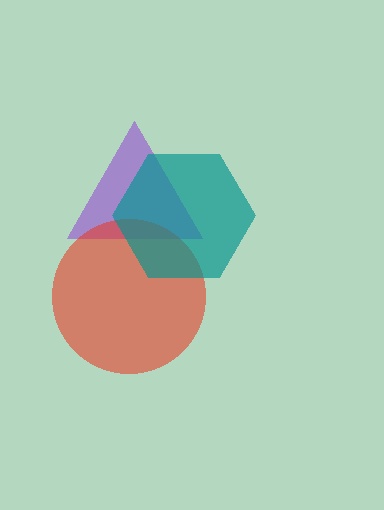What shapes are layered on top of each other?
The layered shapes are: a purple triangle, a red circle, a teal hexagon.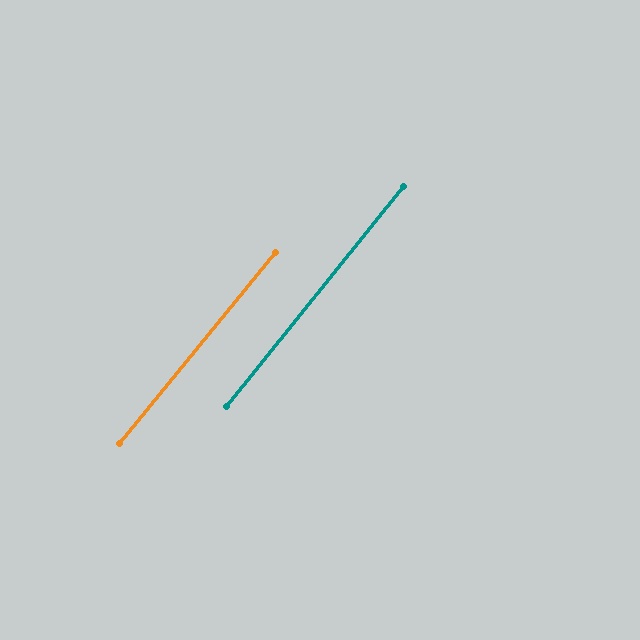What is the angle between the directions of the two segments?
Approximately 1 degree.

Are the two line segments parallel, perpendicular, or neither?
Parallel — their directions differ by only 0.6°.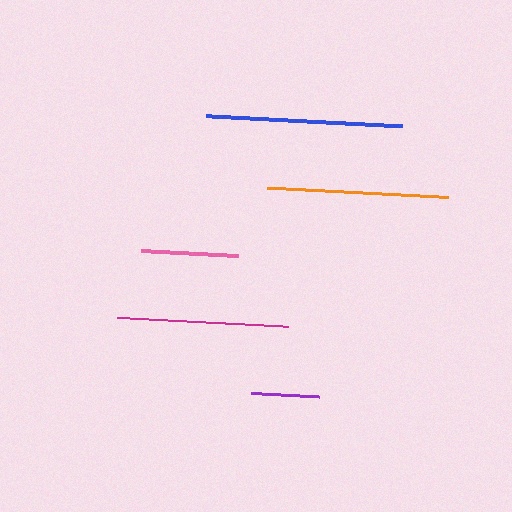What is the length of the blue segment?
The blue segment is approximately 196 pixels long.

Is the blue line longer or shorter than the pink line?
The blue line is longer than the pink line.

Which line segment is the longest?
The blue line is the longest at approximately 196 pixels.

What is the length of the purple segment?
The purple segment is approximately 68 pixels long.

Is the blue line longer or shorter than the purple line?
The blue line is longer than the purple line.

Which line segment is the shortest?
The purple line is the shortest at approximately 68 pixels.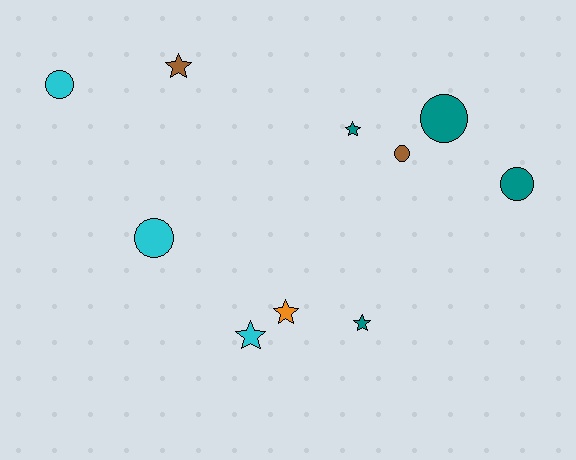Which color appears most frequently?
Teal, with 4 objects.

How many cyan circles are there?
There are 2 cyan circles.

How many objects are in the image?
There are 10 objects.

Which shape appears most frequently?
Star, with 5 objects.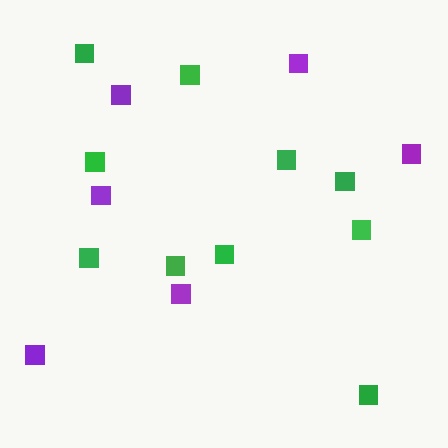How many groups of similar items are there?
There are 2 groups: one group of purple squares (6) and one group of green squares (10).